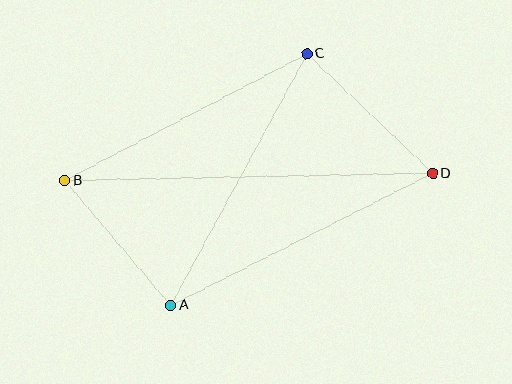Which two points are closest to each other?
Points A and B are closest to each other.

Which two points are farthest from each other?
Points B and D are farthest from each other.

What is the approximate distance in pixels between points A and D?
The distance between A and D is approximately 293 pixels.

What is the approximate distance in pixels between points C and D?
The distance between C and D is approximately 173 pixels.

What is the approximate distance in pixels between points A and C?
The distance between A and C is approximately 286 pixels.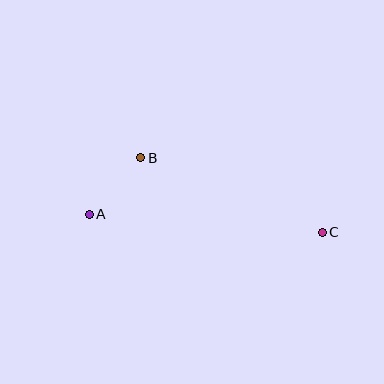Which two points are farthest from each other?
Points A and C are farthest from each other.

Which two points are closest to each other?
Points A and B are closest to each other.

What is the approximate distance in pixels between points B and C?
The distance between B and C is approximately 196 pixels.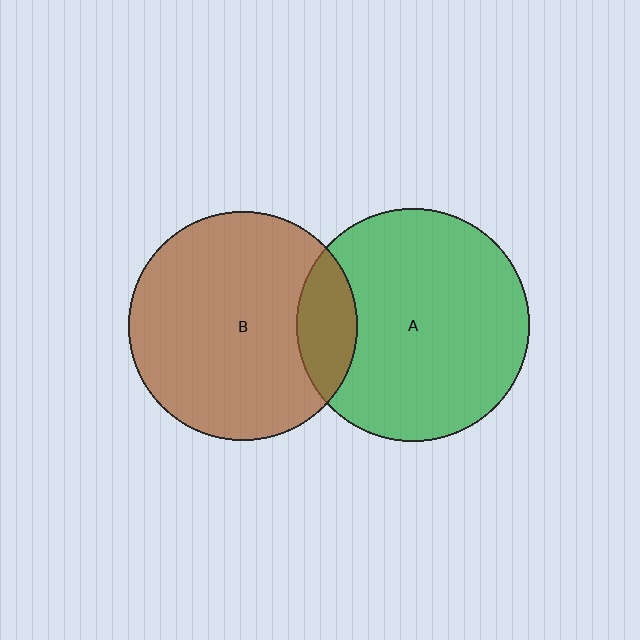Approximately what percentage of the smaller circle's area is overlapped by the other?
Approximately 15%.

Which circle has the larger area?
Circle A (green).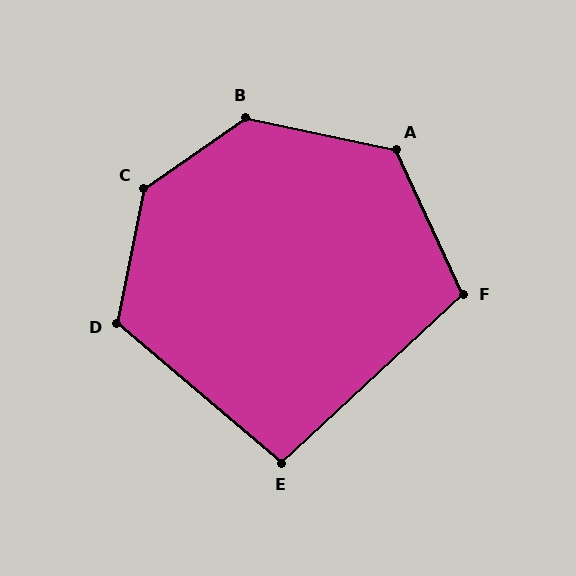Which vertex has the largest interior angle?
C, at approximately 136 degrees.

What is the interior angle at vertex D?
Approximately 119 degrees (obtuse).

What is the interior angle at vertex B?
Approximately 133 degrees (obtuse).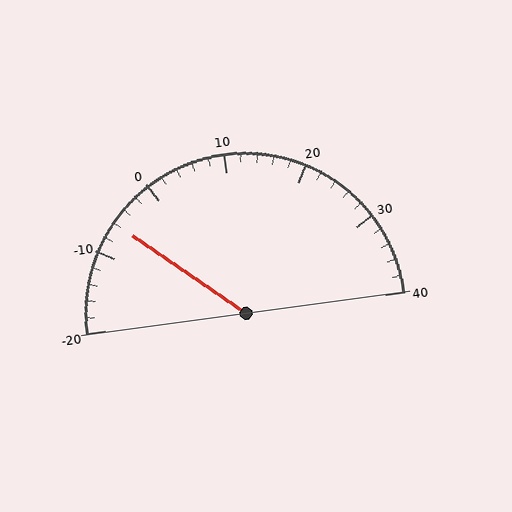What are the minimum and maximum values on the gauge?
The gauge ranges from -20 to 40.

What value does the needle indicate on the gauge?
The needle indicates approximately -6.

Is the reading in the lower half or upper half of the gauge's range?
The reading is in the lower half of the range (-20 to 40).